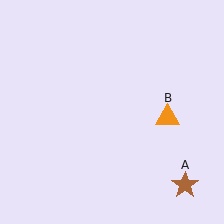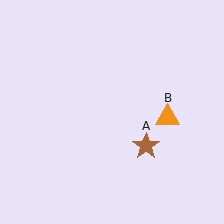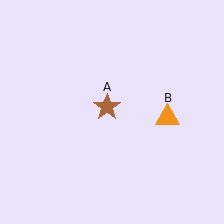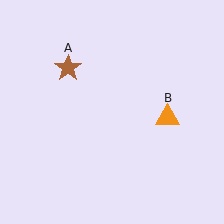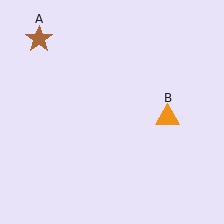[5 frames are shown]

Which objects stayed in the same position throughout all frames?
Orange triangle (object B) remained stationary.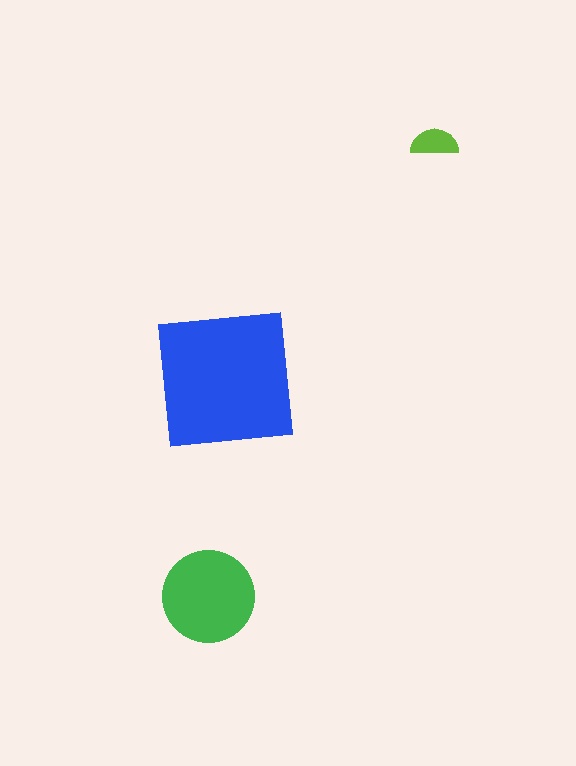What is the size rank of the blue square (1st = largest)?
1st.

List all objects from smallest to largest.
The lime semicircle, the green circle, the blue square.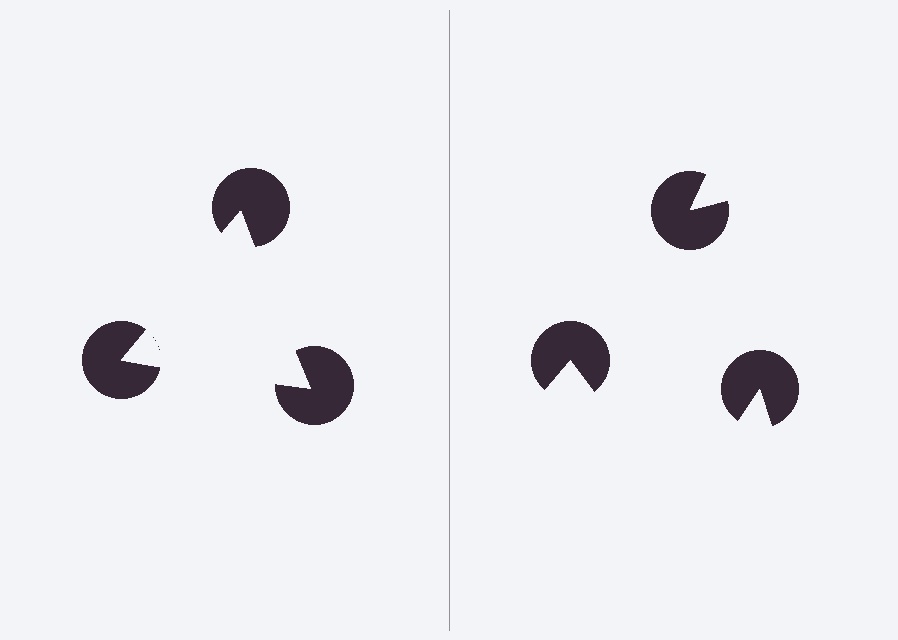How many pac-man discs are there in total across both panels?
6 — 3 on each side.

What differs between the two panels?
The pac-man discs are positioned identically on both sides; only the wedge orientations differ. On the left they align to a triangle; on the right they are misaligned.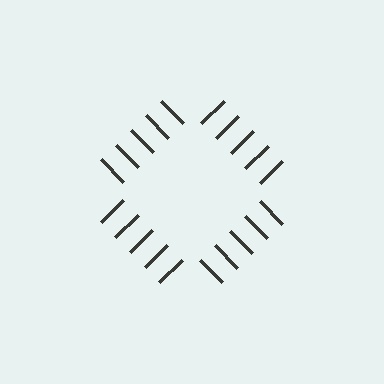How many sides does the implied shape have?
4 sides — the line-ends trace a square.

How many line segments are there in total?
20 — 5 along each of the 4 edges.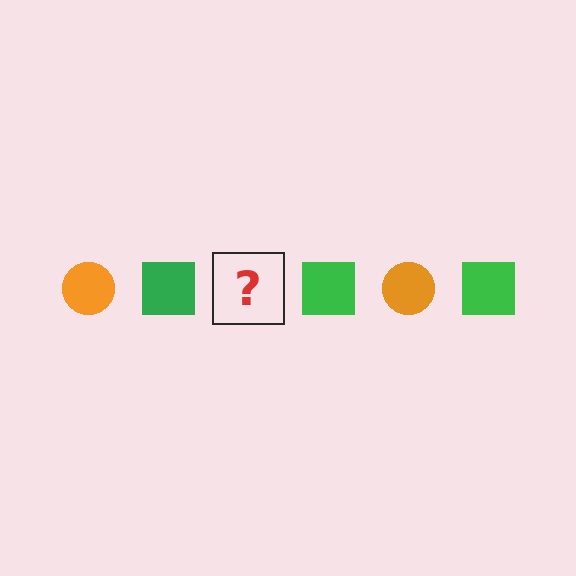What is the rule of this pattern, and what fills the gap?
The rule is that the pattern alternates between orange circle and green square. The gap should be filled with an orange circle.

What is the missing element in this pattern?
The missing element is an orange circle.